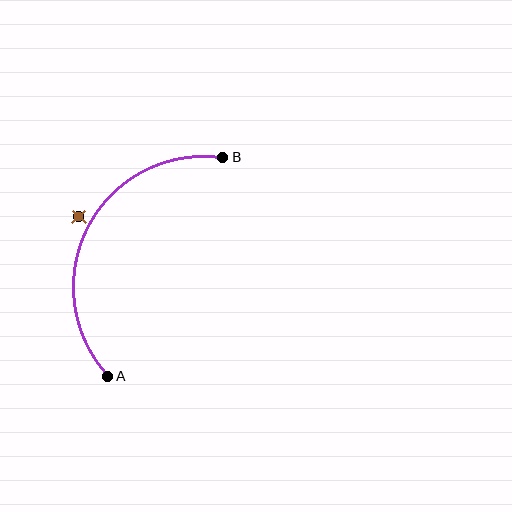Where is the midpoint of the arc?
The arc midpoint is the point on the curve farthest from the straight line joining A and B. It sits to the left of that line.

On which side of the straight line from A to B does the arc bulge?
The arc bulges to the left of the straight line connecting A and B.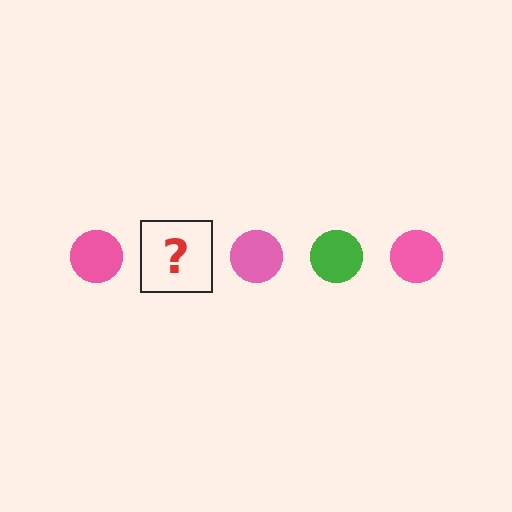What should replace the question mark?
The question mark should be replaced with a green circle.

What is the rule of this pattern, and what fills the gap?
The rule is that the pattern cycles through pink, green circles. The gap should be filled with a green circle.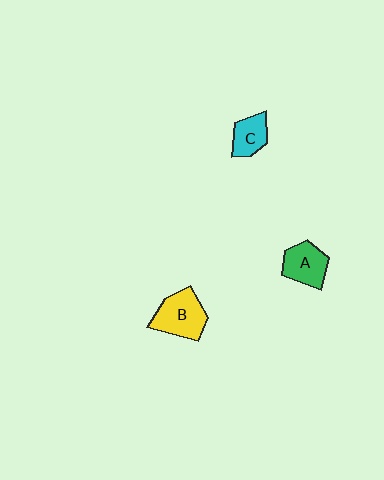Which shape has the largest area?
Shape B (yellow).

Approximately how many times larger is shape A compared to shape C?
Approximately 1.3 times.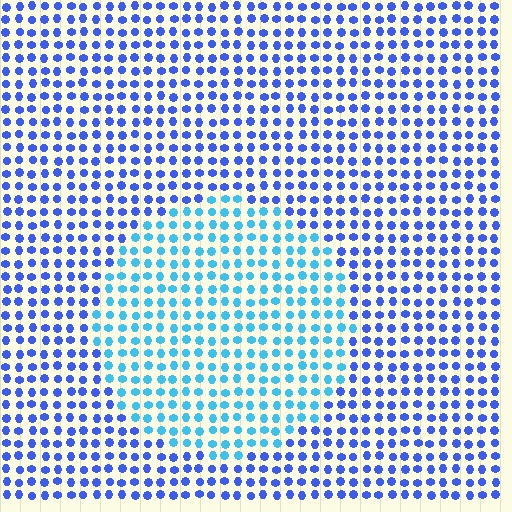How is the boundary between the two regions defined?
The boundary is defined purely by a slight shift in hue (about 36 degrees). Spacing, size, and orientation are identical on both sides.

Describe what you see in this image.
The image is filled with small blue elements in a uniform arrangement. A circle-shaped region is visible where the elements are tinted to a slightly different hue, forming a subtle color boundary.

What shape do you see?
I see a circle.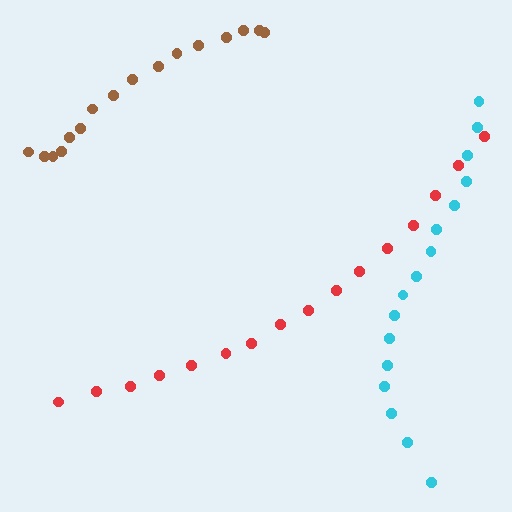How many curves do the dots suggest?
There are 3 distinct paths.